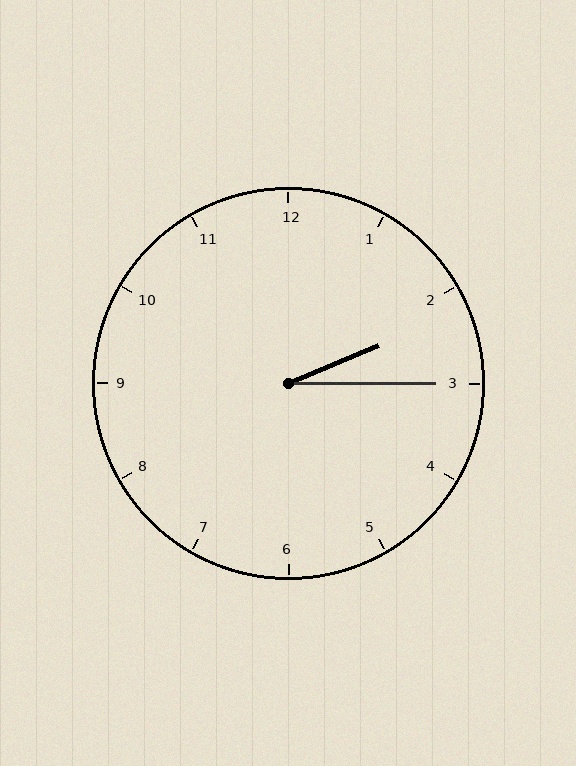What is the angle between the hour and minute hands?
Approximately 22 degrees.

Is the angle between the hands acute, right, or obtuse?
It is acute.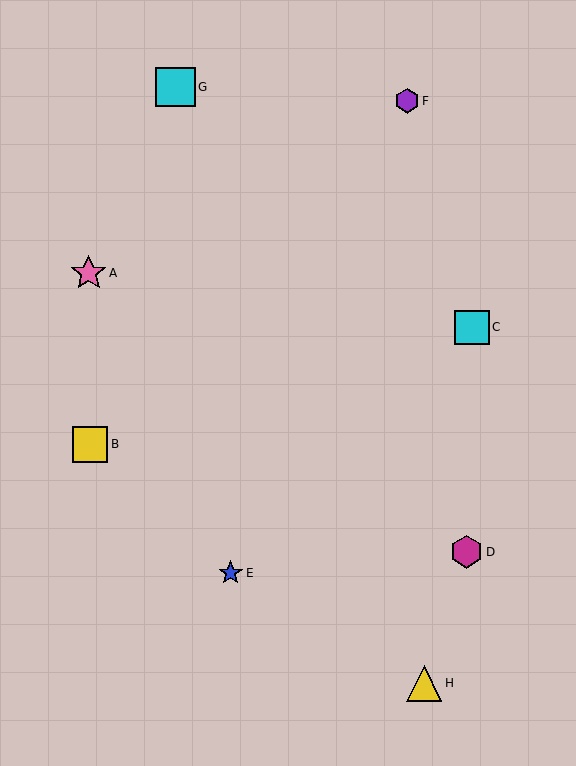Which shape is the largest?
The cyan square (labeled G) is the largest.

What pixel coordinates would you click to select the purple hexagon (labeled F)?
Click at (407, 101) to select the purple hexagon F.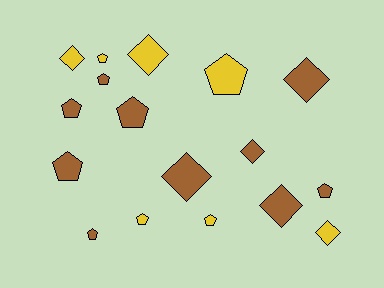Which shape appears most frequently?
Pentagon, with 10 objects.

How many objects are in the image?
There are 17 objects.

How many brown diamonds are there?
There are 4 brown diamonds.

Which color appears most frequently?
Brown, with 10 objects.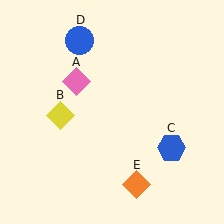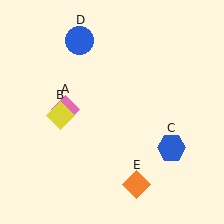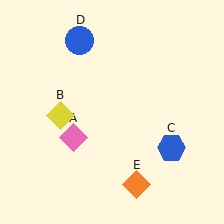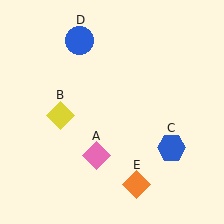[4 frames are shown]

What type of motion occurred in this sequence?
The pink diamond (object A) rotated counterclockwise around the center of the scene.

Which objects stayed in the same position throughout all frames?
Yellow diamond (object B) and blue hexagon (object C) and blue circle (object D) and orange diamond (object E) remained stationary.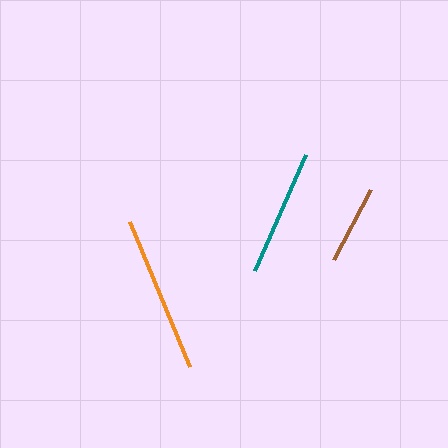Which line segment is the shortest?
The brown line is the shortest at approximately 80 pixels.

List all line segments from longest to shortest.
From longest to shortest: orange, teal, brown.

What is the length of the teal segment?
The teal segment is approximately 127 pixels long.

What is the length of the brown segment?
The brown segment is approximately 80 pixels long.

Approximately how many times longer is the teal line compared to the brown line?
The teal line is approximately 1.6 times the length of the brown line.